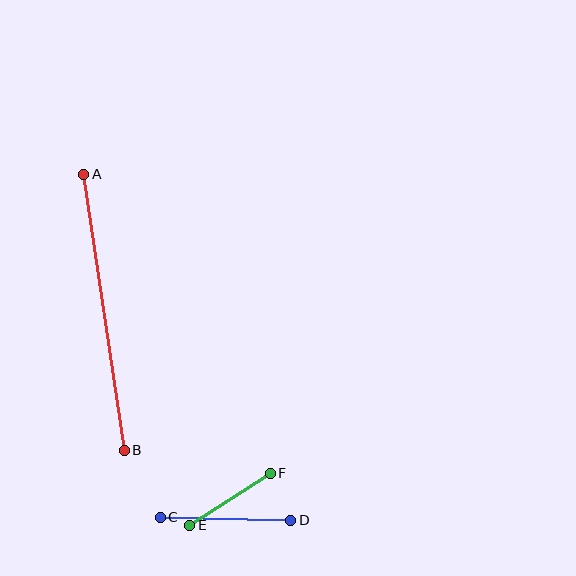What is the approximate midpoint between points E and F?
The midpoint is at approximately (230, 499) pixels.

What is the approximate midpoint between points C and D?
The midpoint is at approximately (225, 519) pixels.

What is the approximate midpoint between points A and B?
The midpoint is at approximately (104, 312) pixels.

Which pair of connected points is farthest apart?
Points A and B are farthest apart.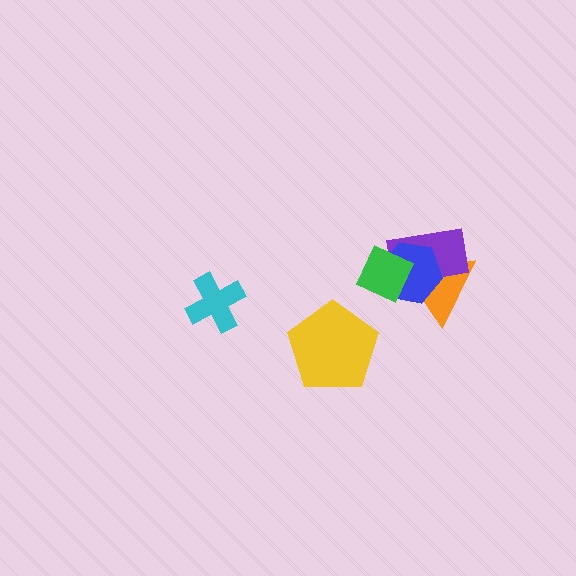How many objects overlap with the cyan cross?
0 objects overlap with the cyan cross.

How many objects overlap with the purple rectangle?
3 objects overlap with the purple rectangle.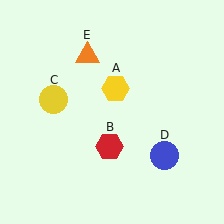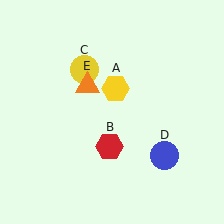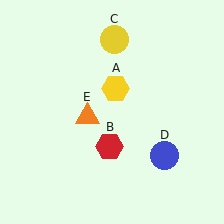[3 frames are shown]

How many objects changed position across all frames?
2 objects changed position: yellow circle (object C), orange triangle (object E).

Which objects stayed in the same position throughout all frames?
Yellow hexagon (object A) and red hexagon (object B) and blue circle (object D) remained stationary.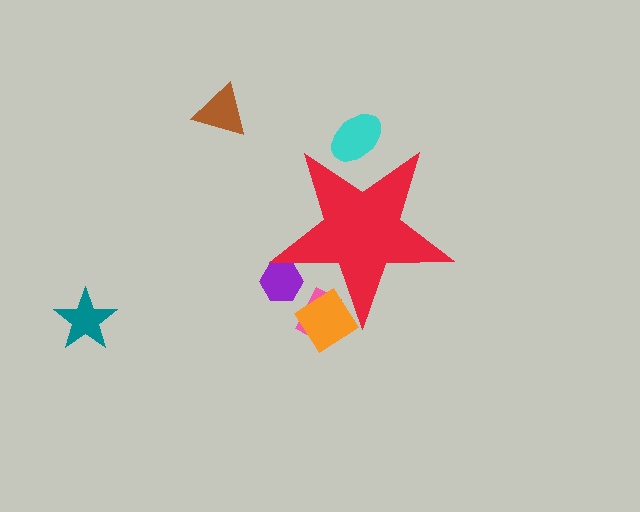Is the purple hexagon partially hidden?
Yes, the purple hexagon is partially hidden behind the red star.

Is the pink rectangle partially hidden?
Yes, the pink rectangle is partially hidden behind the red star.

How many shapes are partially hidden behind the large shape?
4 shapes are partially hidden.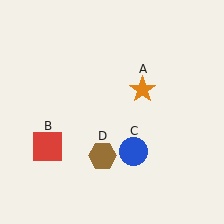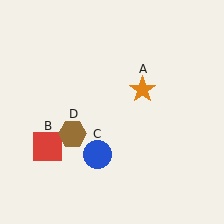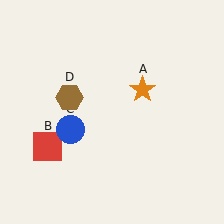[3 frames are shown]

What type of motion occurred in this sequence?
The blue circle (object C), brown hexagon (object D) rotated clockwise around the center of the scene.